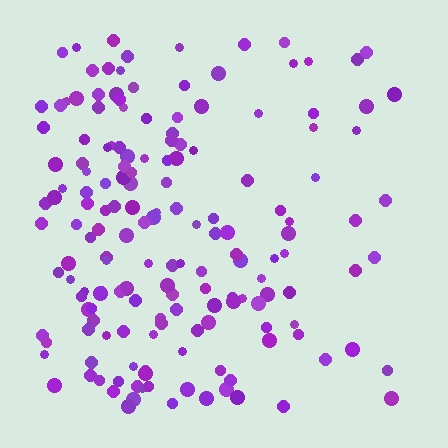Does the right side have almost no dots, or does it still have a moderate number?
Still a moderate number, just noticeably fewer than the left.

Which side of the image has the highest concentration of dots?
The left.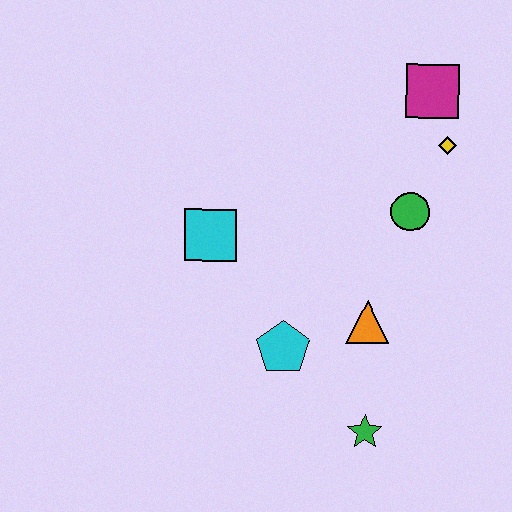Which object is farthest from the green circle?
The green star is farthest from the green circle.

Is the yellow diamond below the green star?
No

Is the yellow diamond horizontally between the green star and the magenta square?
No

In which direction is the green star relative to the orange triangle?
The green star is below the orange triangle.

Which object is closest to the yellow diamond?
The magenta square is closest to the yellow diamond.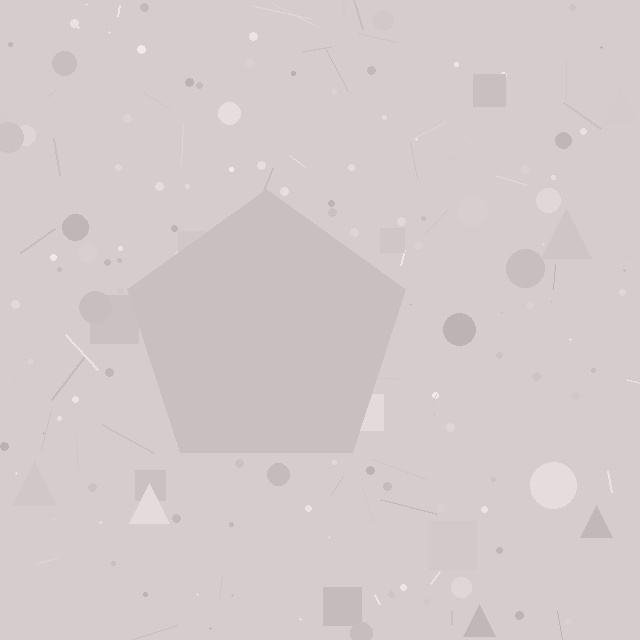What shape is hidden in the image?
A pentagon is hidden in the image.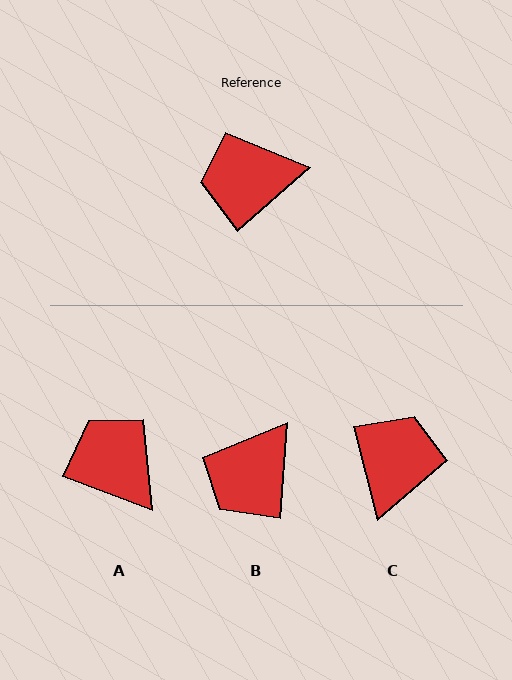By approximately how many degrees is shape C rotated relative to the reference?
Approximately 117 degrees clockwise.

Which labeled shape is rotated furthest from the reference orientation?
C, about 117 degrees away.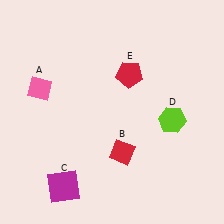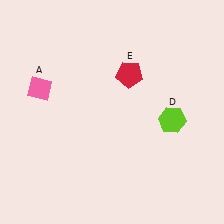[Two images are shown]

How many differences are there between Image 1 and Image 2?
There are 2 differences between the two images.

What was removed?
The magenta square (C), the red diamond (B) were removed in Image 2.